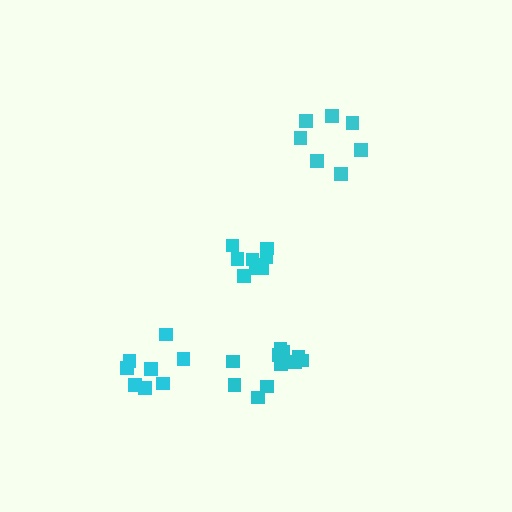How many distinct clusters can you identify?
There are 4 distinct clusters.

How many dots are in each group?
Group 1: 11 dots, Group 2: 7 dots, Group 3: 10 dots, Group 4: 8 dots (36 total).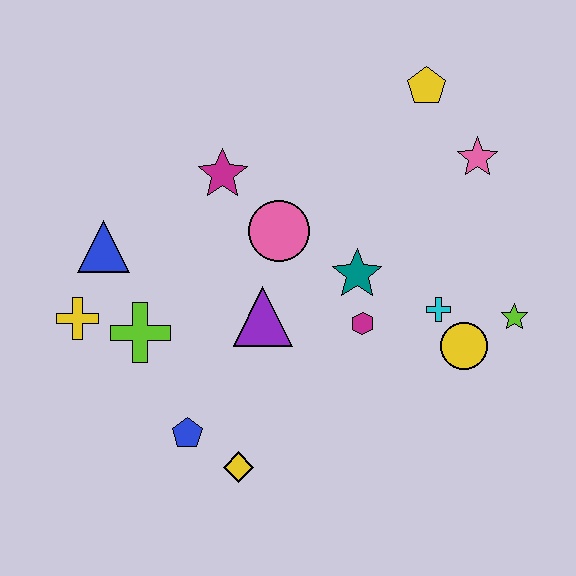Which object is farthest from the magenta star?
The lime star is farthest from the magenta star.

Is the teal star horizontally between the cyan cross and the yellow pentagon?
No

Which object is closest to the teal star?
The magenta hexagon is closest to the teal star.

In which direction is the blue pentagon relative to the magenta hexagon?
The blue pentagon is to the left of the magenta hexagon.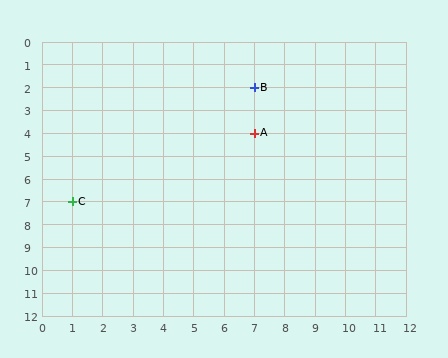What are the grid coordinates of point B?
Point B is at grid coordinates (7, 2).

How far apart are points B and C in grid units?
Points B and C are 6 columns and 5 rows apart (about 7.8 grid units diagonally).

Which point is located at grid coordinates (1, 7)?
Point C is at (1, 7).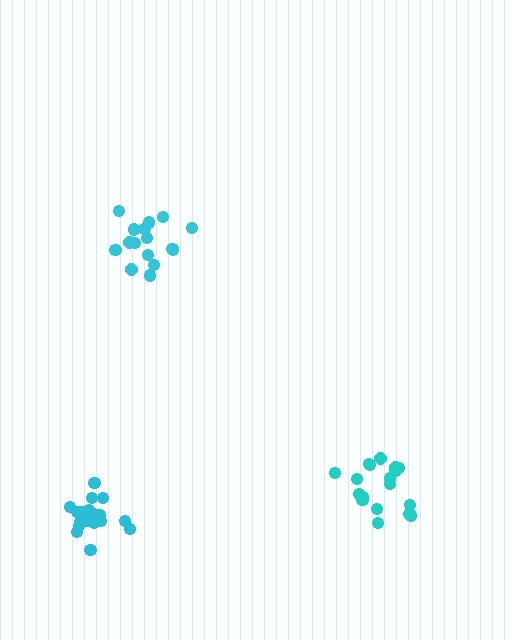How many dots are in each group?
Group 1: 20 dots, Group 2: 16 dots, Group 3: 18 dots (54 total).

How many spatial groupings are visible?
There are 3 spatial groupings.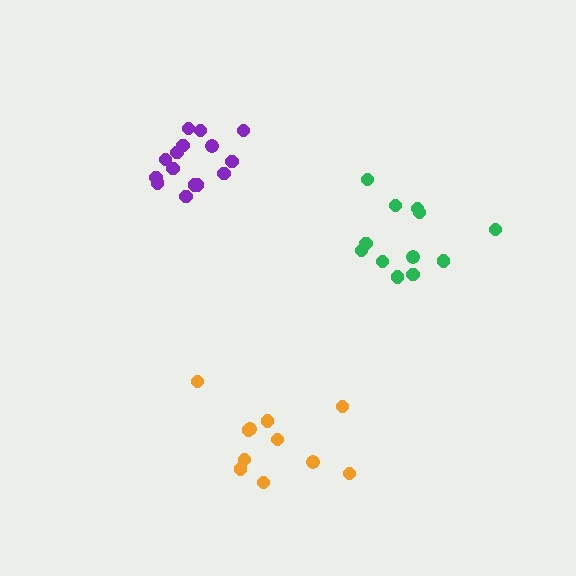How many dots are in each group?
Group 1: 11 dots, Group 2: 15 dots, Group 3: 12 dots (38 total).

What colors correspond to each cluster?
The clusters are colored: orange, purple, green.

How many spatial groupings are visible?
There are 3 spatial groupings.